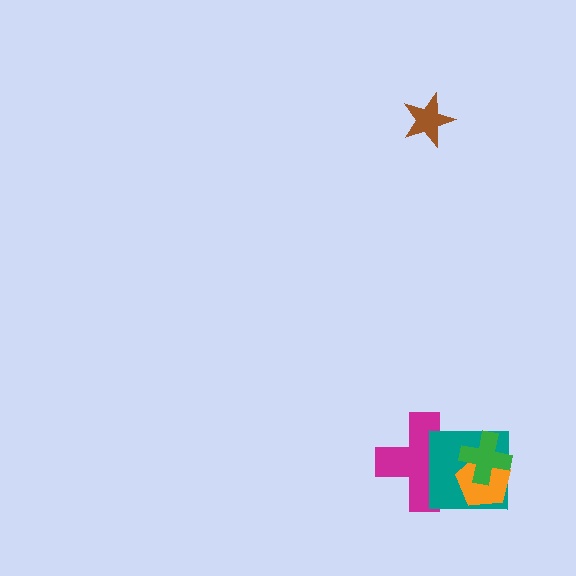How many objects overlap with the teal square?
3 objects overlap with the teal square.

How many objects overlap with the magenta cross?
3 objects overlap with the magenta cross.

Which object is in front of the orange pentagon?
The green cross is in front of the orange pentagon.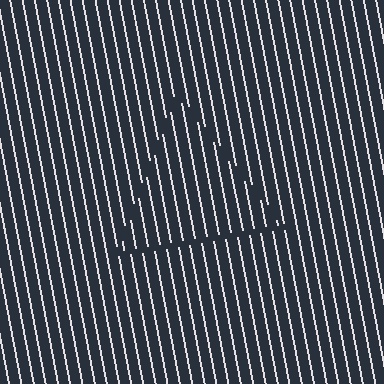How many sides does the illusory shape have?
3 sides — the line-ends trace a triangle.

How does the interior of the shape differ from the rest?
The interior of the shape contains the same grating, shifted by half a period — the contour is defined by the phase discontinuity where line-ends from the inner and outer gratings abut.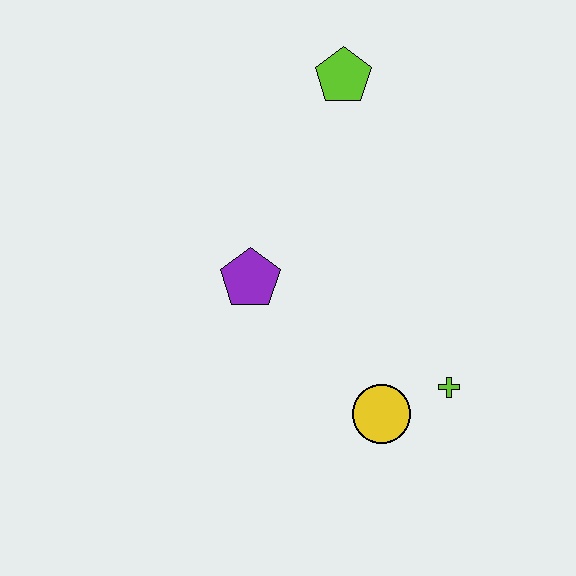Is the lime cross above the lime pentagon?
No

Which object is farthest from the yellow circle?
The lime pentagon is farthest from the yellow circle.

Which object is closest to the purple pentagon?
The yellow circle is closest to the purple pentagon.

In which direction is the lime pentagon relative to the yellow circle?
The lime pentagon is above the yellow circle.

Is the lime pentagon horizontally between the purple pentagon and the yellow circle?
Yes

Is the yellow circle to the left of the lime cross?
Yes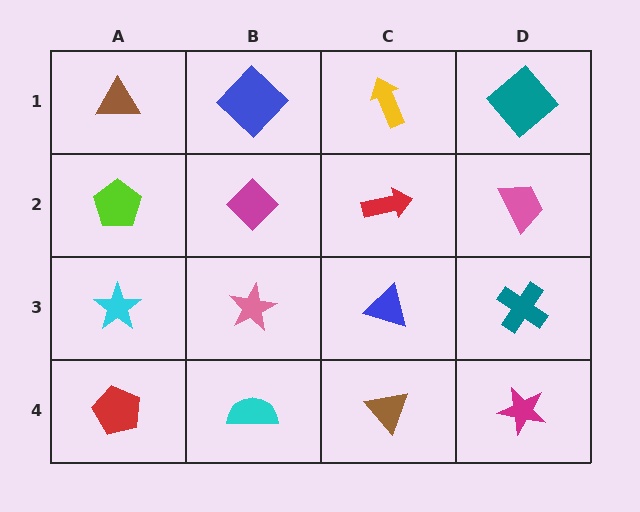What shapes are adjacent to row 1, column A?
A lime pentagon (row 2, column A), a blue diamond (row 1, column B).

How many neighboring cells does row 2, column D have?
3.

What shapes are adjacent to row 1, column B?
A magenta diamond (row 2, column B), a brown triangle (row 1, column A), a yellow arrow (row 1, column C).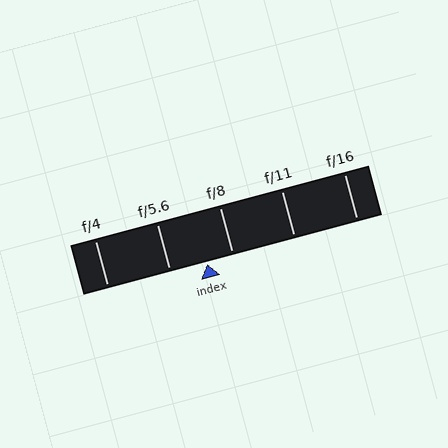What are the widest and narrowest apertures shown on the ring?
The widest aperture shown is f/4 and the narrowest is f/16.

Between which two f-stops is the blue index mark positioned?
The index mark is between f/5.6 and f/8.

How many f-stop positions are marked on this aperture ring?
There are 5 f-stop positions marked.